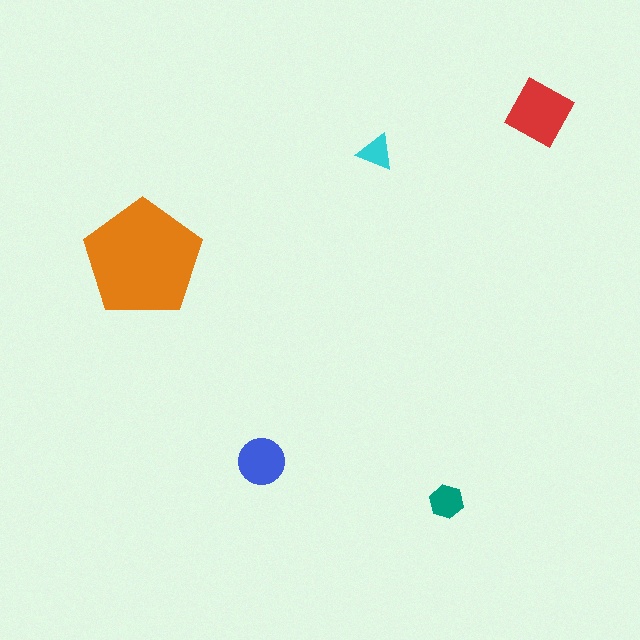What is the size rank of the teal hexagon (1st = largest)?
4th.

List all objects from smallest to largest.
The cyan triangle, the teal hexagon, the blue circle, the red square, the orange pentagon.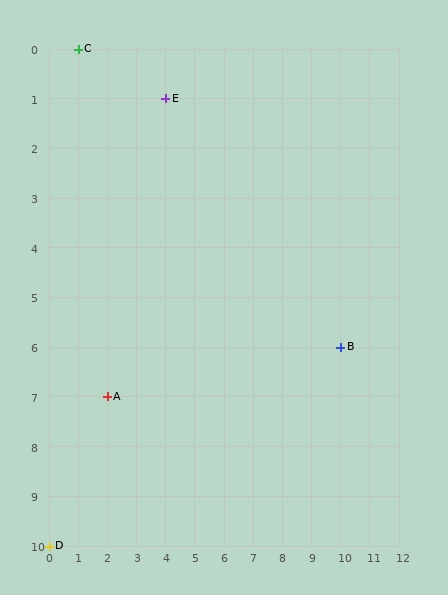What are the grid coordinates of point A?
Point A is at grid coordinates (2, 7).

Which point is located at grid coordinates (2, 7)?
Point A is at (2, 7).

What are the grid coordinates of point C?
Point C is at grid coordinates (1, 0).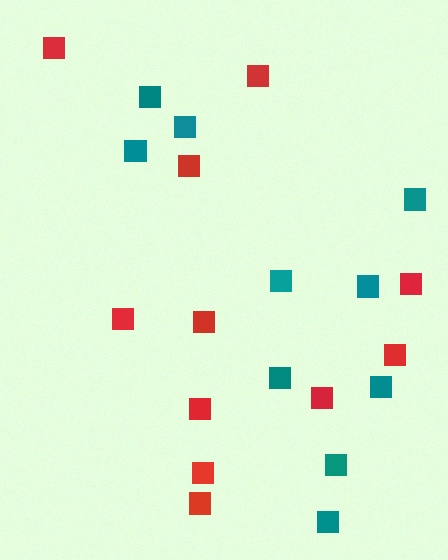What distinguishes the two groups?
There are 2 groups: one group of red squares (11) and one group of teal squares (10).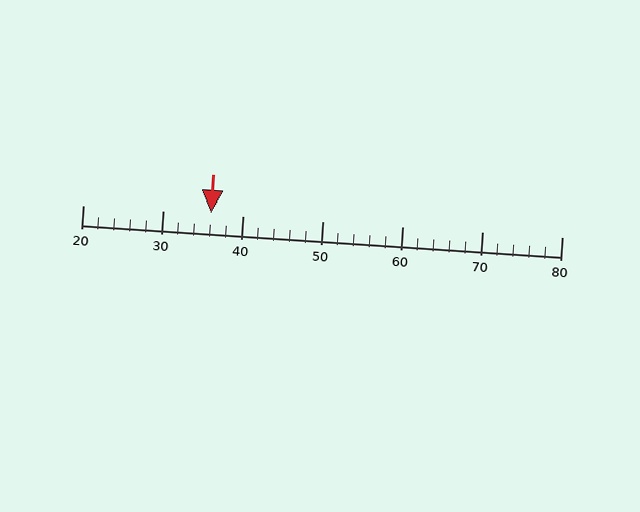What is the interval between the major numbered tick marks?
The major tick marks are spaced 10 units apart.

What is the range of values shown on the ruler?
The ruler shows values from 20 to 80.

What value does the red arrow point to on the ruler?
The red arrow points to approximately 36.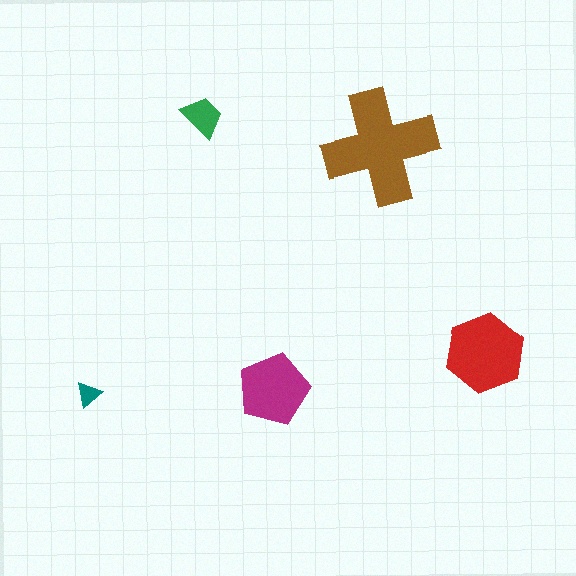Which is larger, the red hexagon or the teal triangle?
The red hexagon.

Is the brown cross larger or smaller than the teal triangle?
Larger.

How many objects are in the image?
There are 5 objects in the image.